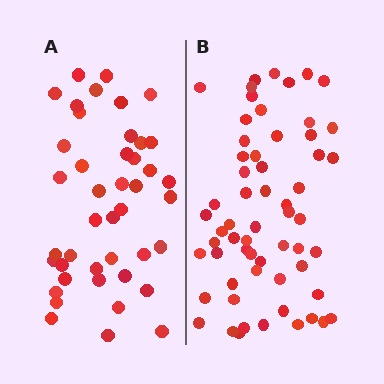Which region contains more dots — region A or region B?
Region B (the right region) has more dots.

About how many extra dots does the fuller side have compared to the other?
Region B has approximately 15 more dots than region A.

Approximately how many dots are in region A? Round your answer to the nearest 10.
About 40 dots. (The exact count is 43, which rounds to 40.)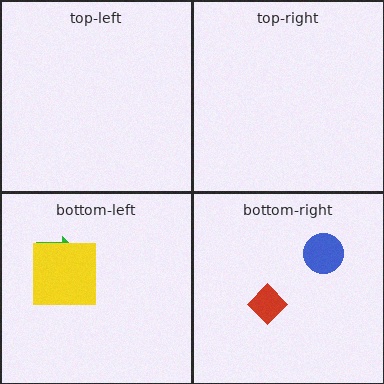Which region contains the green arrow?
The bottom-left region.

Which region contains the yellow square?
The bottom-left region.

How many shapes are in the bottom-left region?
2.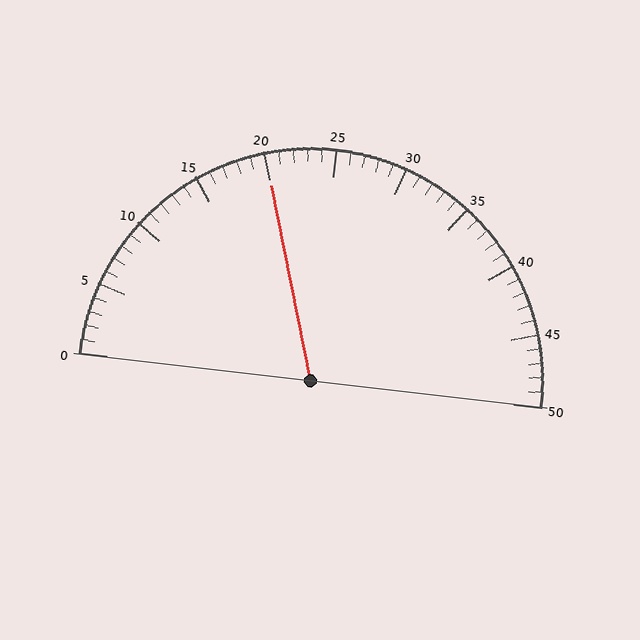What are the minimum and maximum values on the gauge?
The gauge ranges from 0 to 50.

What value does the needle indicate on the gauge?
The needle indicates approximately 20.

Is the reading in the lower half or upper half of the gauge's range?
The reading is in the lower half of the range (0 to 50).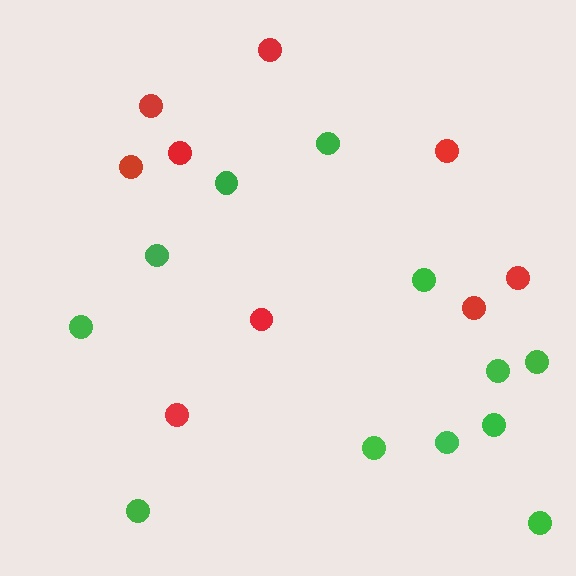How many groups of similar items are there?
There are 2 groups: one group of red circles (9) and one group of green circles (12).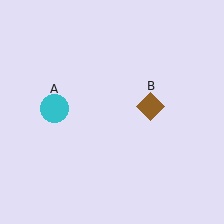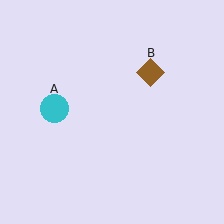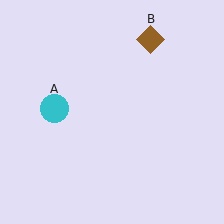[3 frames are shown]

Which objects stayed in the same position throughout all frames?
Cyan circle (object A) remained stationary.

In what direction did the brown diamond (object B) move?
The brown diamond (object B) moved up.